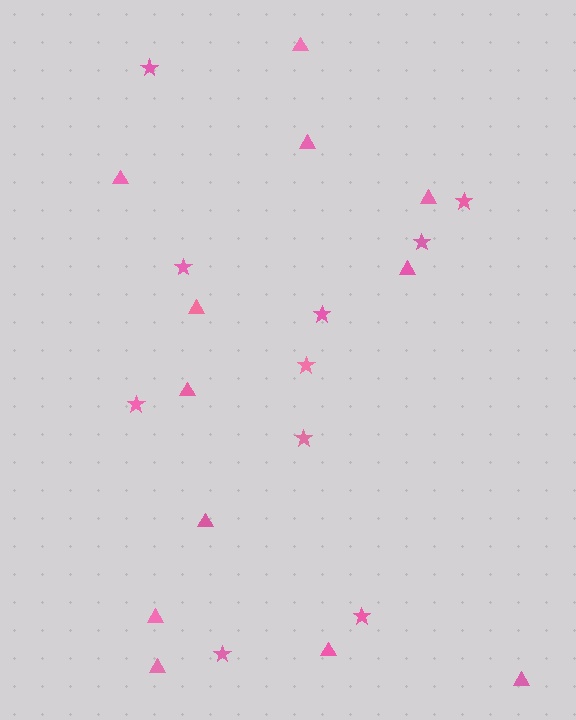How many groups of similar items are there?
There are 2 groups: one group of stars (10) and one group of triangles (12).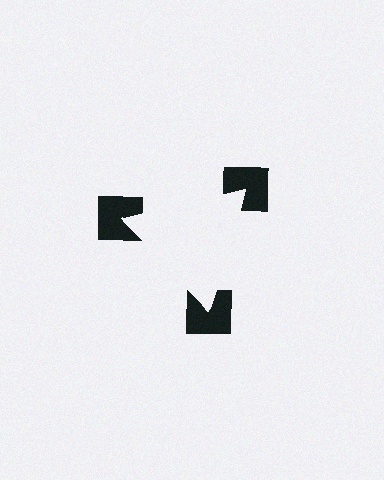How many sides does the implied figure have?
3 sides.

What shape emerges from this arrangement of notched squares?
An illusory triangle — its edges are inferred from the aligned wedge cuts in the notched squares, not physically drawn.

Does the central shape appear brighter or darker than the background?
It typically appears slightly brighter than the background, even though no actual brightness change is drawn.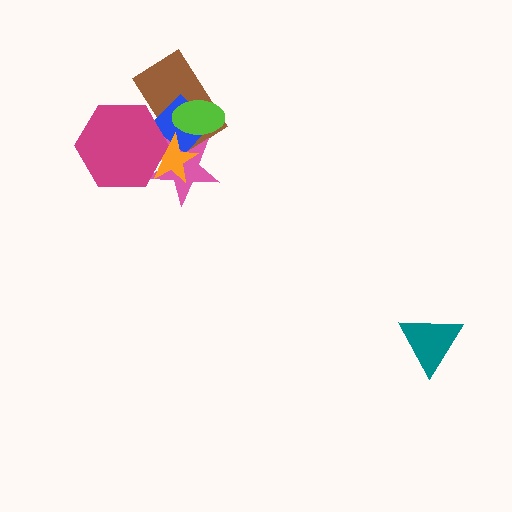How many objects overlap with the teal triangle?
0 objects overlap with the teal triangle.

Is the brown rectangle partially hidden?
Yes, it is partially covered by another shape.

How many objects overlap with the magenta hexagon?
4 objects overlap with the magenta hexagon.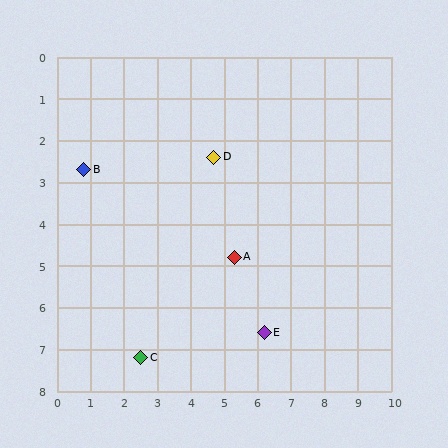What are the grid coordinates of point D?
Point D is at approximately (4.7, 2.4).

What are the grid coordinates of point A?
Point A is at approximately (5.3, 4.8).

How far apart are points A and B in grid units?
Points A and B are about 5.0 grid units apart.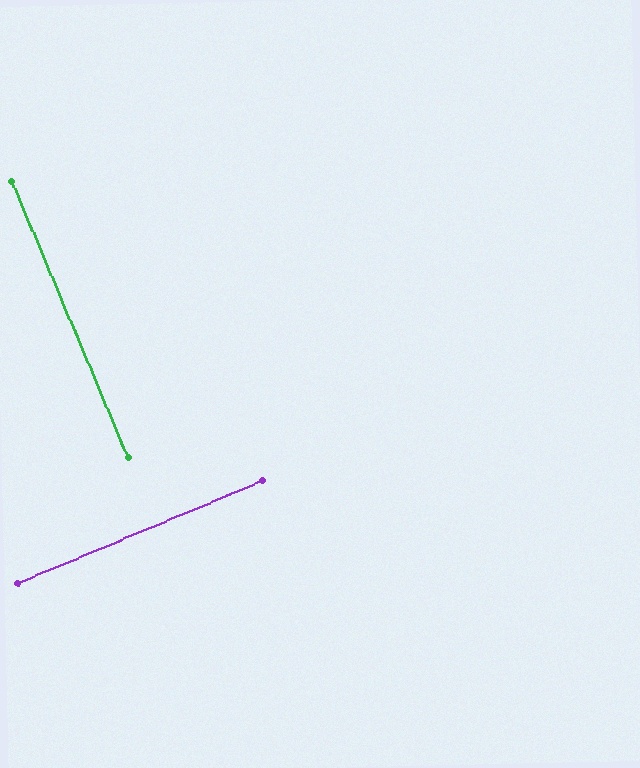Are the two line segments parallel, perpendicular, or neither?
Perpendicular — they meet at approximately 90°.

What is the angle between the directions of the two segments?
Approximately 90 degrees.